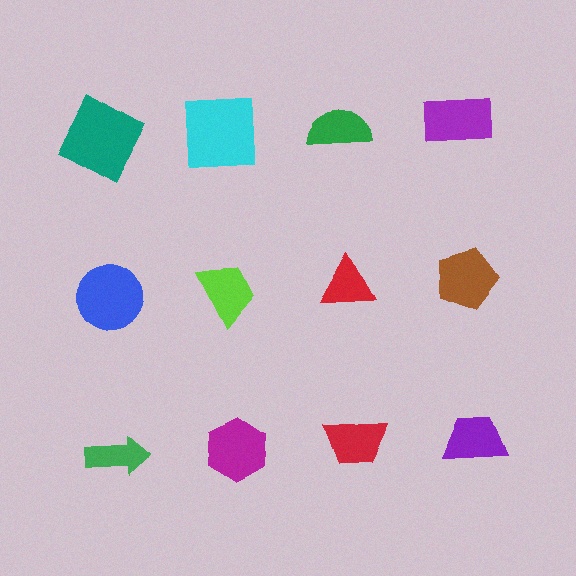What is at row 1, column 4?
A purple rectangle.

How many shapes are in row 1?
4 shapes.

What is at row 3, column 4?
A purple trapezoid.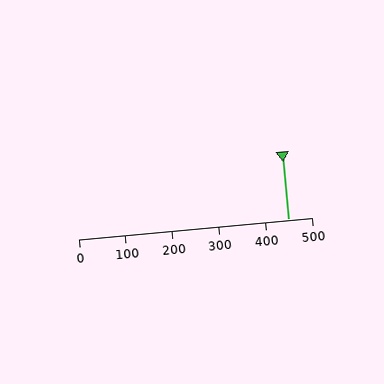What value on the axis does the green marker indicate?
The marker indicates approximately 450.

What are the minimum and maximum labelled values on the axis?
The axis runs from 0 to 500.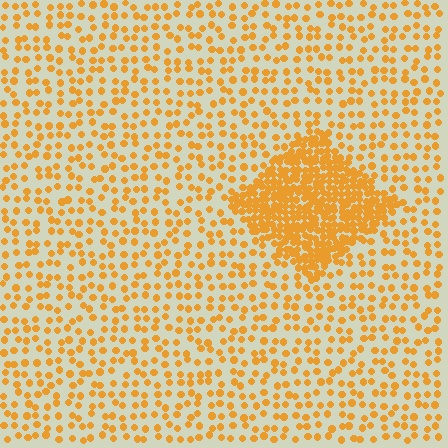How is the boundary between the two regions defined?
The boundary is defined by a change in element density (approximately 3.1x ratio). All elements are the same color, size, and shape.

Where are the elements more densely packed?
The elements are more densely packed inside the diamond boundary.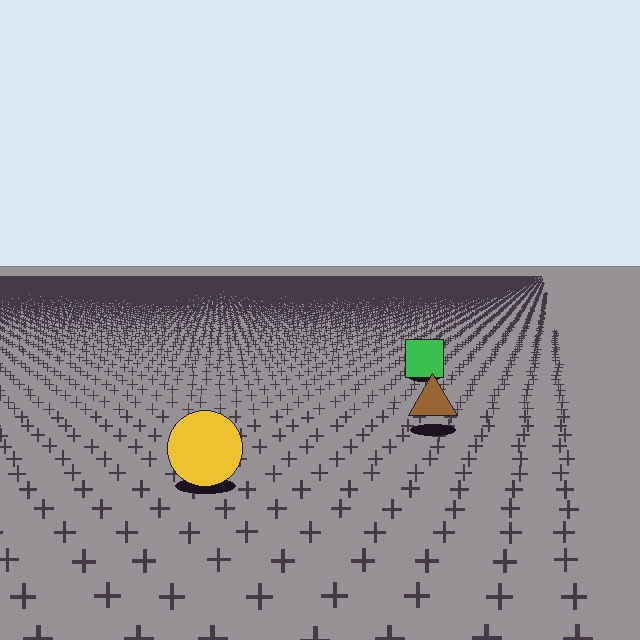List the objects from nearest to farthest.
From nearest to farthest: the yellow circle, the brown triangle, the green square.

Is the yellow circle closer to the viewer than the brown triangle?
Yes. The yellow circle is closer — you can tell from the texture gradient: the ground texture is coarser near it.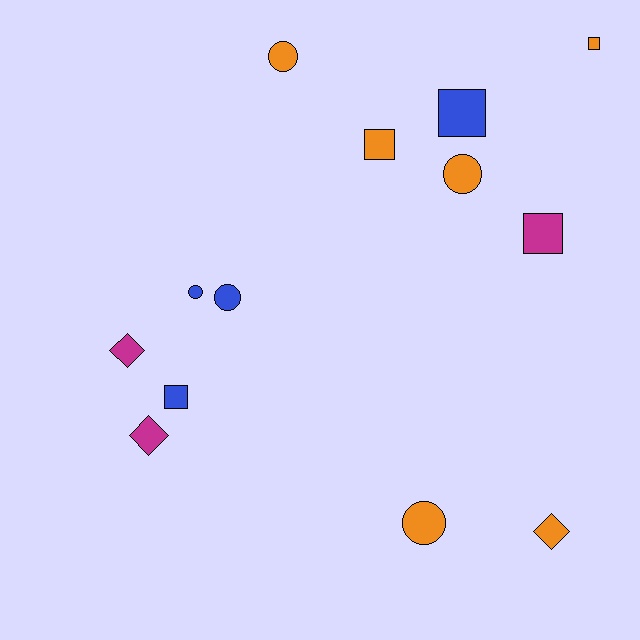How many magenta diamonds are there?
There are 2 magenta diamonds.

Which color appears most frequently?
Orange, with 6 objects.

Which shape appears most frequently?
Circle, with 5 objects.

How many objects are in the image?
There are 13 objects.